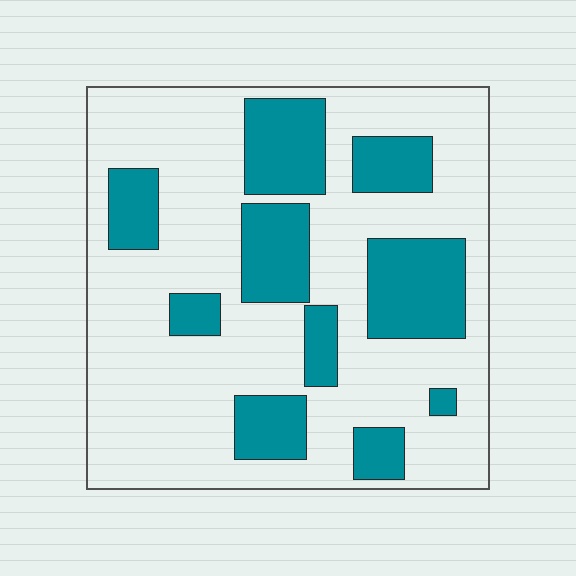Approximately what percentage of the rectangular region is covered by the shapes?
Approximately 30%.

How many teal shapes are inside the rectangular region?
10.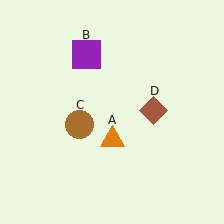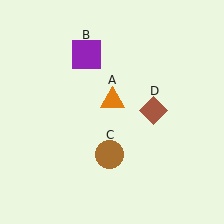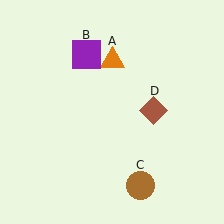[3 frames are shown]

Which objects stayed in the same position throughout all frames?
Purple square (object B) and brown diamond (object D) remained stationary.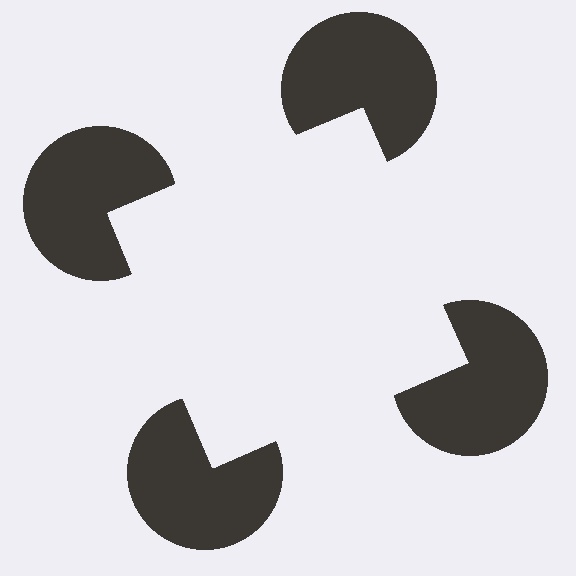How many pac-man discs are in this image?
There are 4 — one at each vertex of the illusory square.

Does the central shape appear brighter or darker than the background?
It typically appears slightly brighter than the background, even though no actual brightness change is drawn.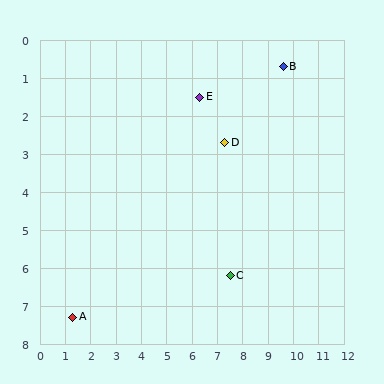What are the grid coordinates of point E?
Point E is at approximately (6.3, 1.5).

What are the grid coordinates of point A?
Point A is at approximately (1.3, 7.3).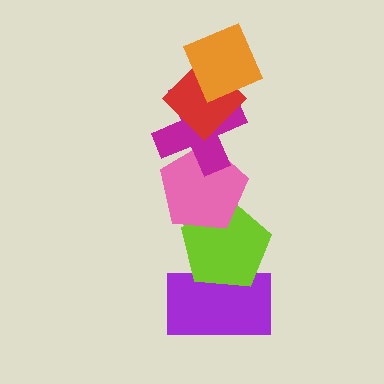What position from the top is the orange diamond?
The orange diamond is 1st from the top.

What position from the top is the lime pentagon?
The lime pentagon is 5th from the top.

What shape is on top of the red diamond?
The orange diamond is on top of the red diamond.